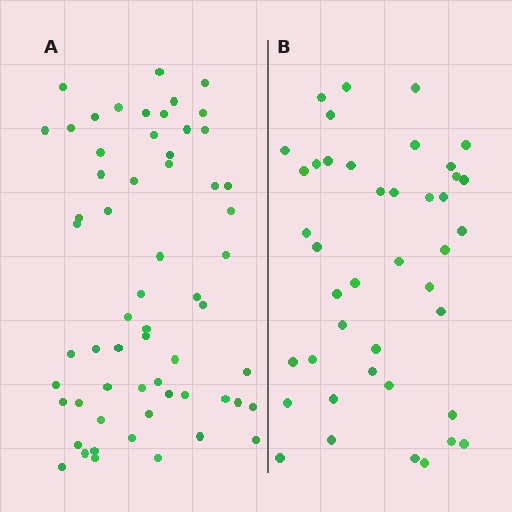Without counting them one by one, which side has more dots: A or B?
Region A (the left region) has more dots.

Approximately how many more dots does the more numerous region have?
Region A has approximately 20 more dots than region B.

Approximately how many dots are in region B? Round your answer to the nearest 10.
About 40 dots. (The exact count is 42, which rounds to 40.)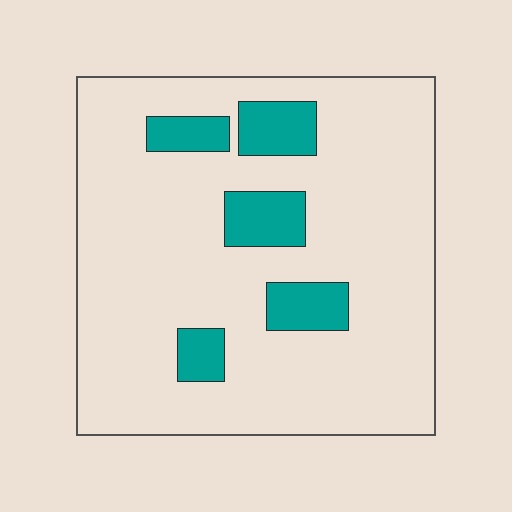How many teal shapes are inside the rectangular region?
5.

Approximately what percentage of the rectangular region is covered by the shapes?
Approximately 15%.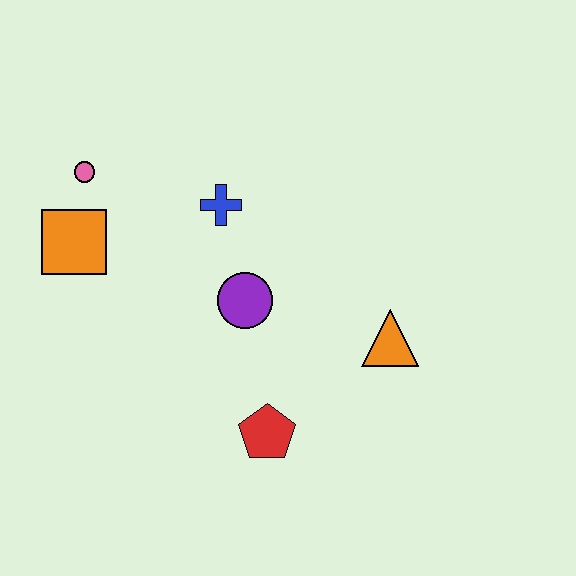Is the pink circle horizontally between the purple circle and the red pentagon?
No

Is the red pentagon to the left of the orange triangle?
Yes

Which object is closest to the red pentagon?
The purple circle is closest to the red pentagon.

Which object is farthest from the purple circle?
The pink circle is farthest from the purple circle.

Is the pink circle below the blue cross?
No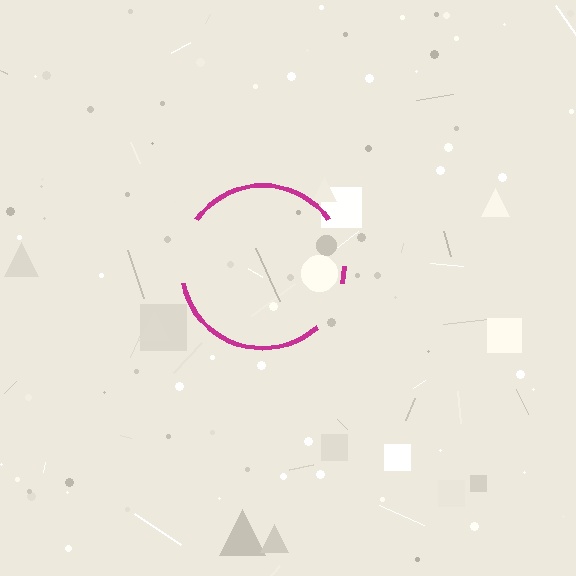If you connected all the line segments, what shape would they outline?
They would outline a circle.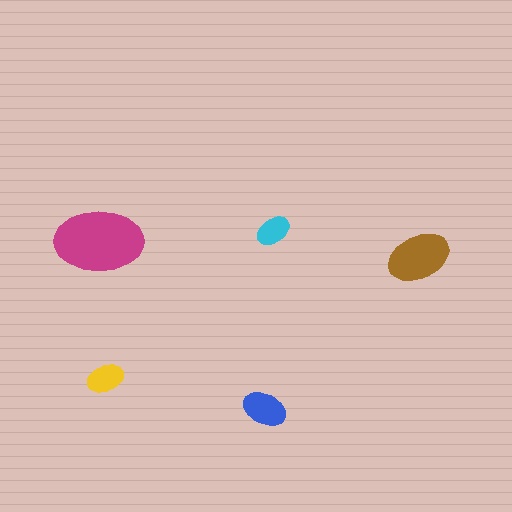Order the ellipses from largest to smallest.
the magenta one, the brown one, the blue one, the yellow one, the cyan one.